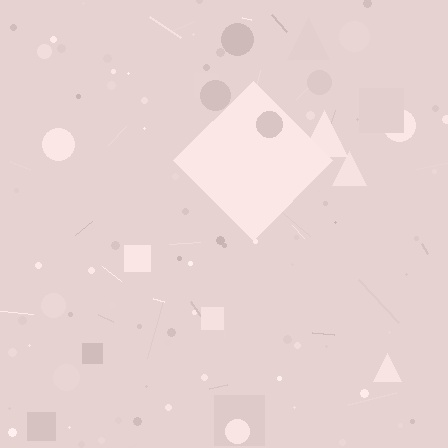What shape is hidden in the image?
A diamond is hidden in the image.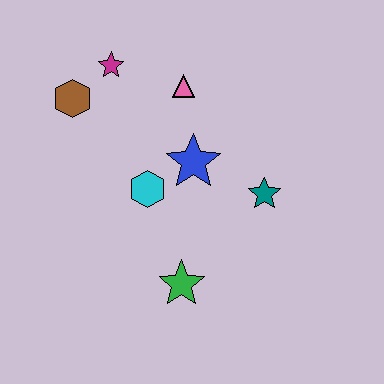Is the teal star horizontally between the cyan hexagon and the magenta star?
No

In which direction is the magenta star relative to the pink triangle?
The magenta star is to the left of the pink triangle.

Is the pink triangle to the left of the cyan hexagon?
No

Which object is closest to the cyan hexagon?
The blue star is closest to the cyan hexagon.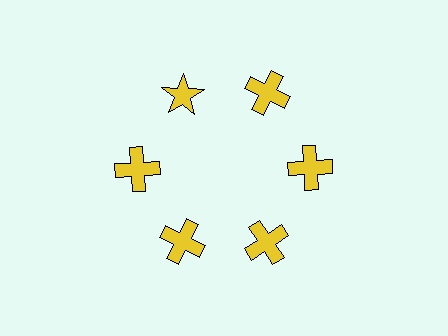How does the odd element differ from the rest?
It has a different shape: star instead of cross.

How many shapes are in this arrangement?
There are 6 shapes arranged in a ring pattern.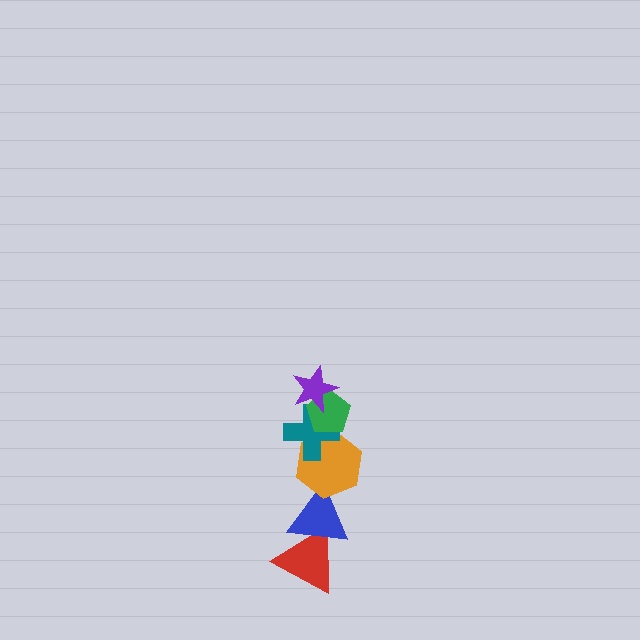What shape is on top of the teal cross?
The green pentagon is on top of the teal cross.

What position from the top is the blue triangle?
The blue triangle is 5th from the top.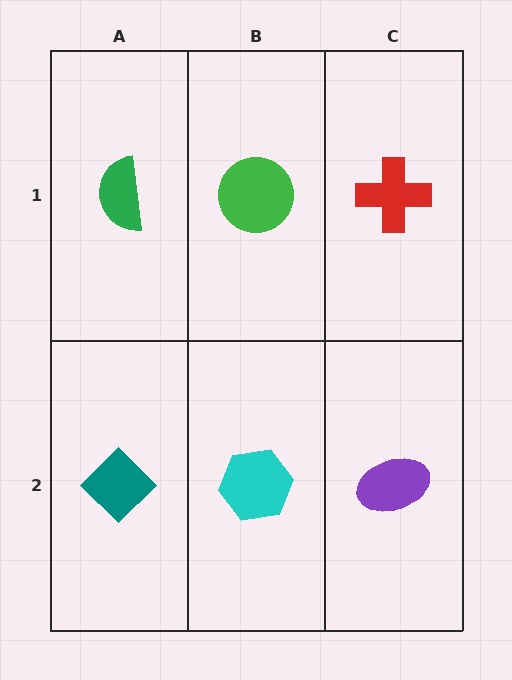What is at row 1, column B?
A green circle.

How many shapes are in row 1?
3 shapes.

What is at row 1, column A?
A green semicircle.